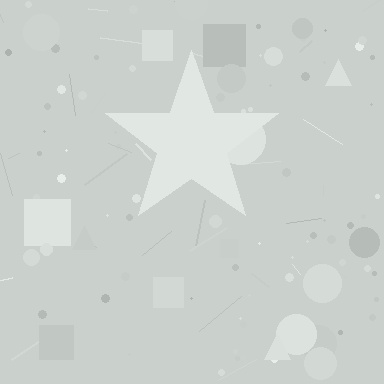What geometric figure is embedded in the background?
A star is embedded in the background.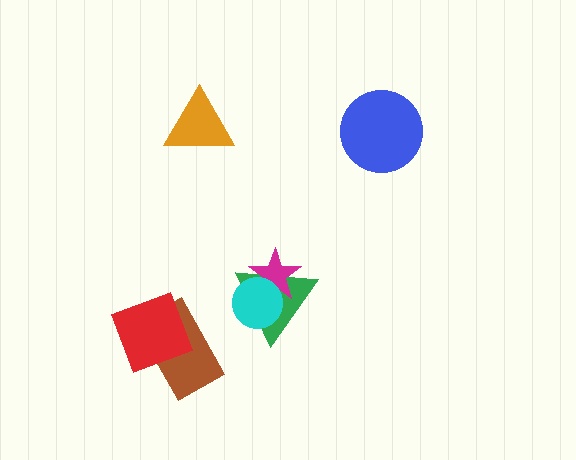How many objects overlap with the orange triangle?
0 objects overlap with the orange triangle.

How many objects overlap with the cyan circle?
2 objects overlap with the cyan circle.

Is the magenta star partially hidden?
Yes, it is partially covered by another shape.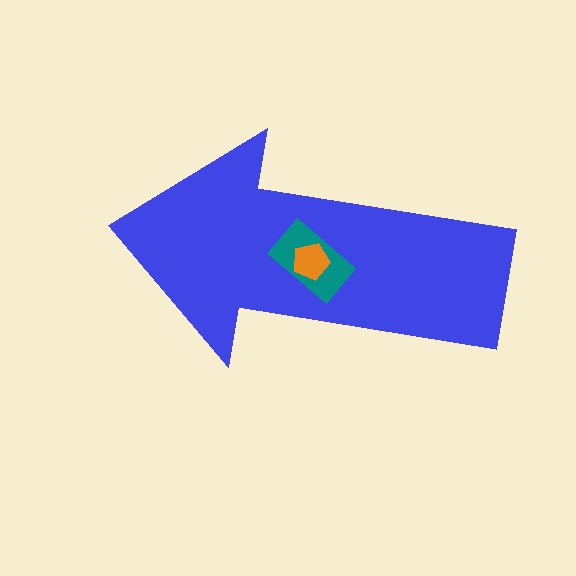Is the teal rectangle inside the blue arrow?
Yes.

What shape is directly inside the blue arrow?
The teal rectangle.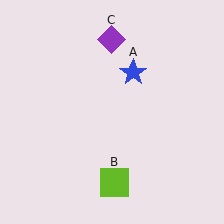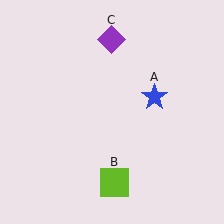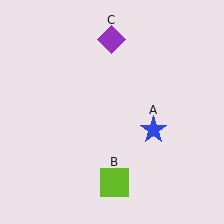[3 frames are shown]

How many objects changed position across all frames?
1 object changed position: blue star (object A).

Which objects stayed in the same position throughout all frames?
Lime square (object B) and purple diamond (object C) remained stationary.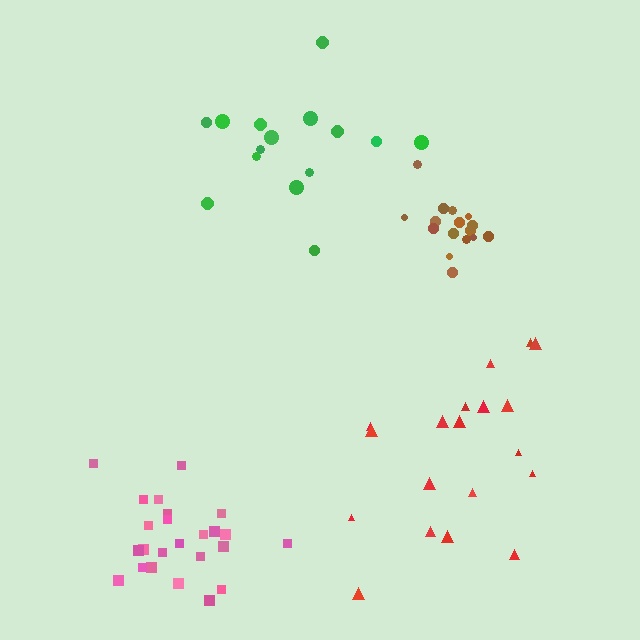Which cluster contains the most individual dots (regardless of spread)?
Pink (24).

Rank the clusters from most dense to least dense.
brown, pink, red, green.